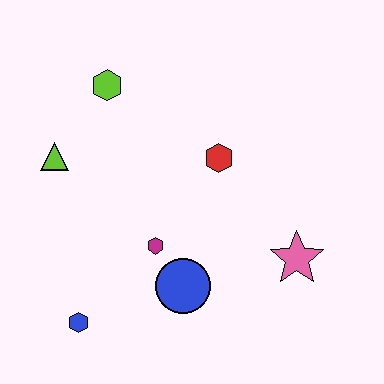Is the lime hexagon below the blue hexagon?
No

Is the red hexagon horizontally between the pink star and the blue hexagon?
Yes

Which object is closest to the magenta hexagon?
The blue circle is closest to the magenta hexagon.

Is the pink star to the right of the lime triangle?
Yes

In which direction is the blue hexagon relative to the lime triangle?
The blue hexagon is below the lime triangle.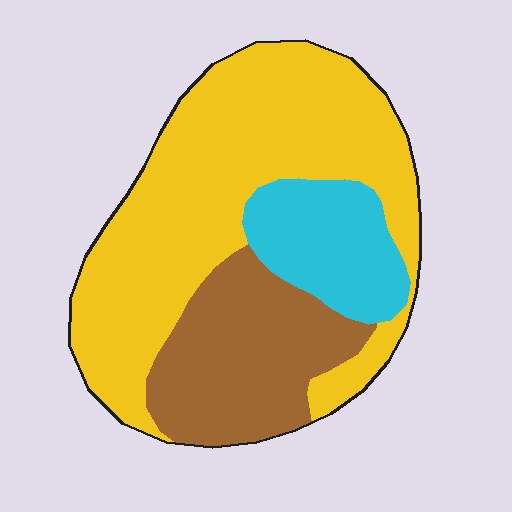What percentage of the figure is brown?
Brown takes up about one quarter (1/4) of the figure.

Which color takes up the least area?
Cyan, at roughly 15%.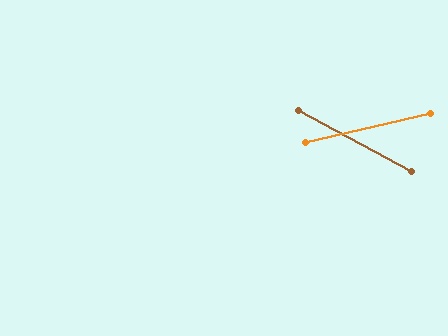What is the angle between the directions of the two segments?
Approximately 42 degrees.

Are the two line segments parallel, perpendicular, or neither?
Neither parallel nor perpendicular — they differ by about 42°.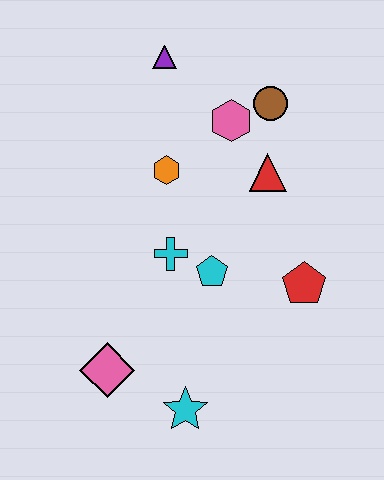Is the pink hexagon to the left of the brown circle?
Yes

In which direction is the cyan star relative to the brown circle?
The cyan star is below the brown circle.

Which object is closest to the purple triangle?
The pink hexagon is closest to the purple triangle.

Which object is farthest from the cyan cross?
The purple triangle is farthest from the cyan cross.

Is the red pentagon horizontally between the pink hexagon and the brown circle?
No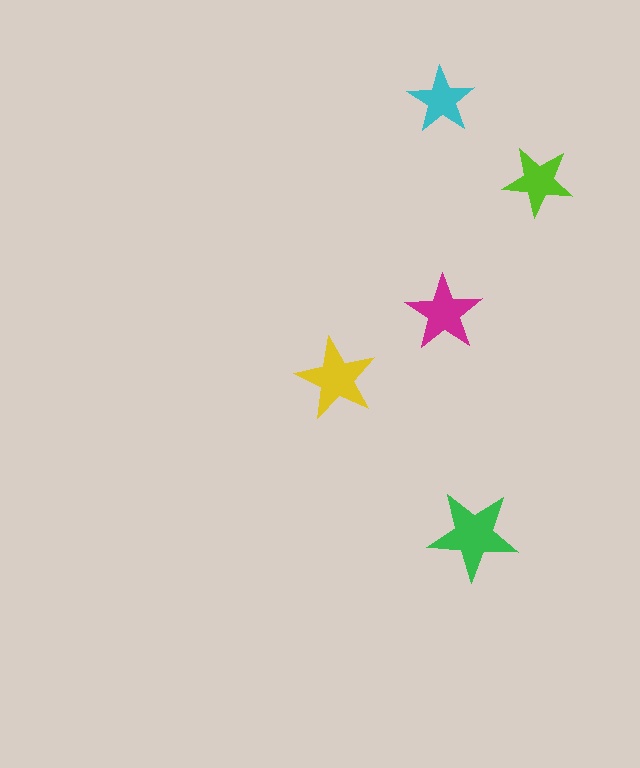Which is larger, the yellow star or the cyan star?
The yellow one.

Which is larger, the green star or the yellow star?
The green one.